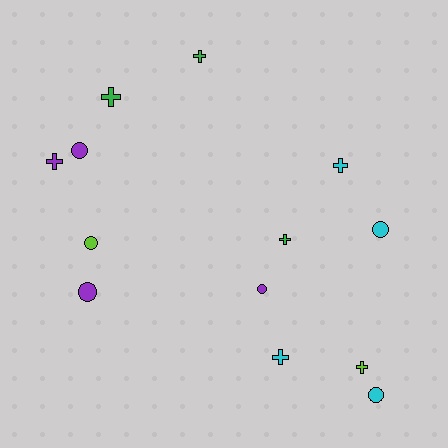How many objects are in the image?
There are 13 objects.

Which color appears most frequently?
Purple, with 4 objects.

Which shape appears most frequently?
Cross, with 7 objects.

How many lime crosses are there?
There is 1 lime cross.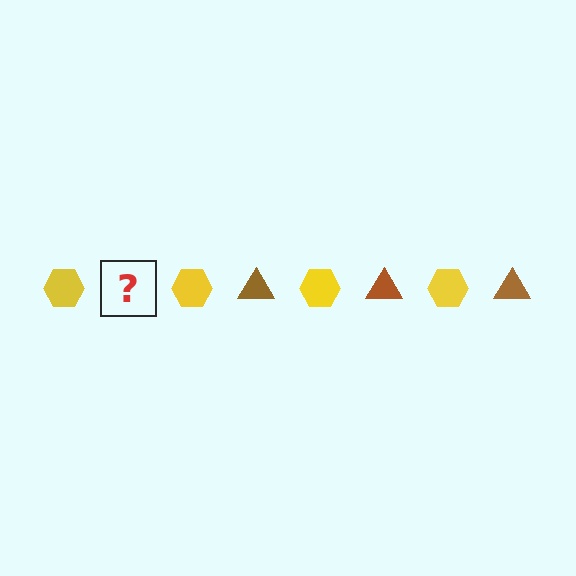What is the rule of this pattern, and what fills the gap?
The rule is that the pattern alternates between yellow hexagon and brown triangle. The gap should be filled with a brown triangle.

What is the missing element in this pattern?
The missing element is a brown triangle.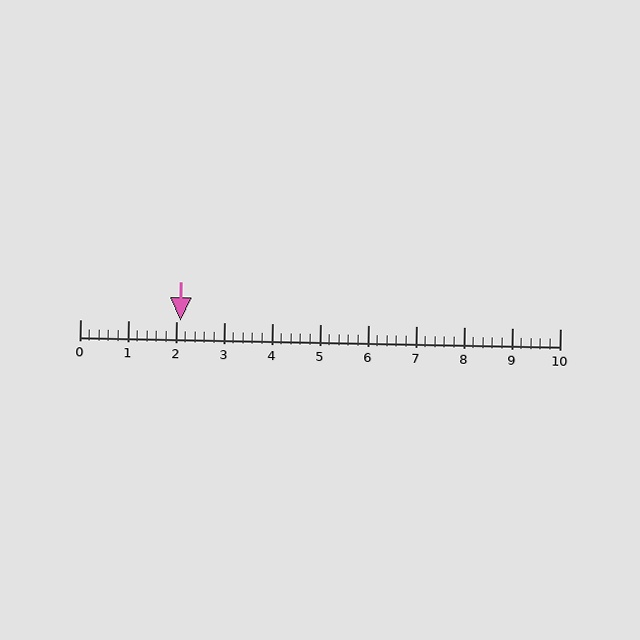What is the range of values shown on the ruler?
The ruler shows values from 0 to 10.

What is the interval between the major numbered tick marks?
The major tick marks are spaced 1 units apart.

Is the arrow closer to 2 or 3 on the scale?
The arrow is closer to 2.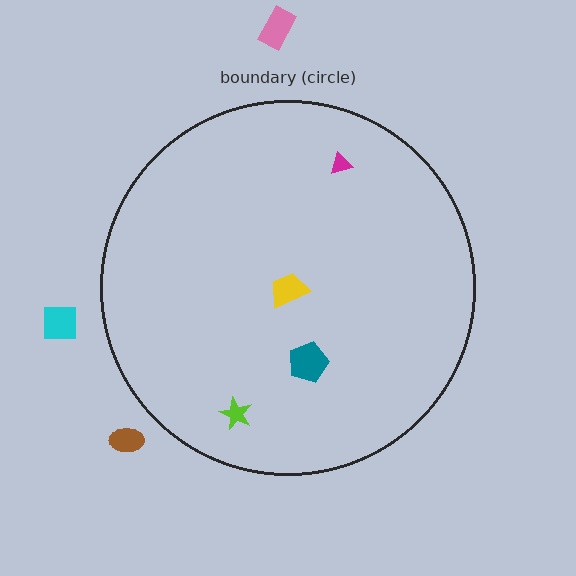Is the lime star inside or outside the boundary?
Inside.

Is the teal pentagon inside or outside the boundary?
Inside.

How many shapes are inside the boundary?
4 inside, 3 outside.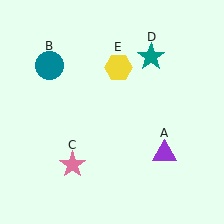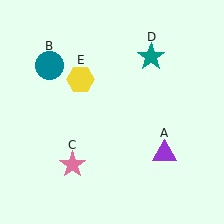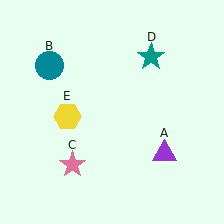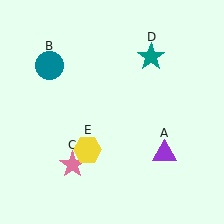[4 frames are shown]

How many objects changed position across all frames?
1 object changed position: yellow hexagon (object E).